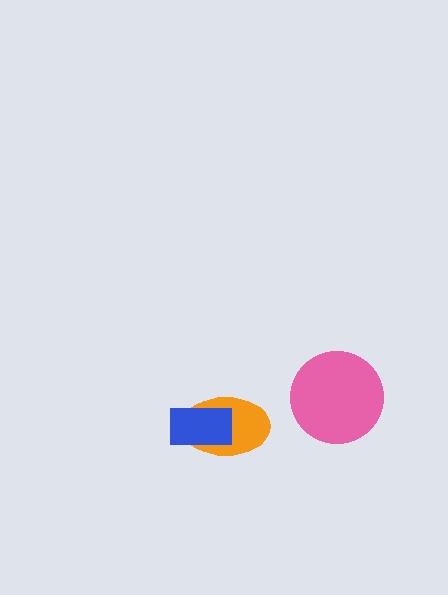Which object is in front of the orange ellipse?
The blue rectangle is in front of the orange ellipse.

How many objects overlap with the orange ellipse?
1 object overlaps with the orange ellipse.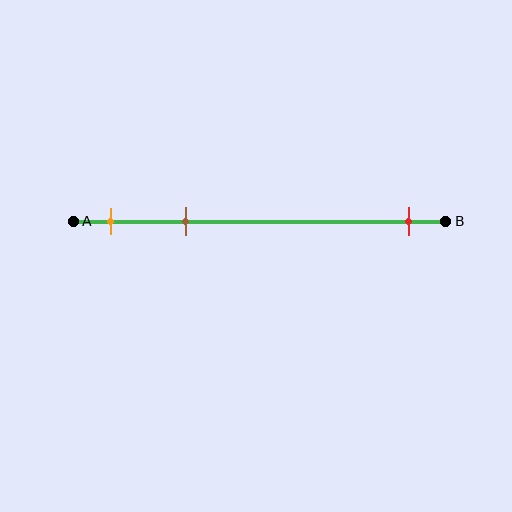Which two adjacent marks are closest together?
The orange and brown marks are the closest adjacent pair.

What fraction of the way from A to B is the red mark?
The red mark is approximately 90% (0.9) of the way from A to B.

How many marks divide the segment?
There are 3 marks dividing the segment.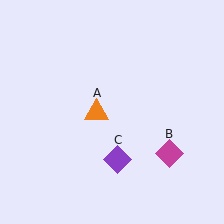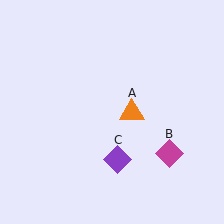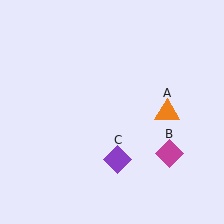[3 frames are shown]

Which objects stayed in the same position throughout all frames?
Magenta diamond (object B) and purple diamond (object C) remained stationary.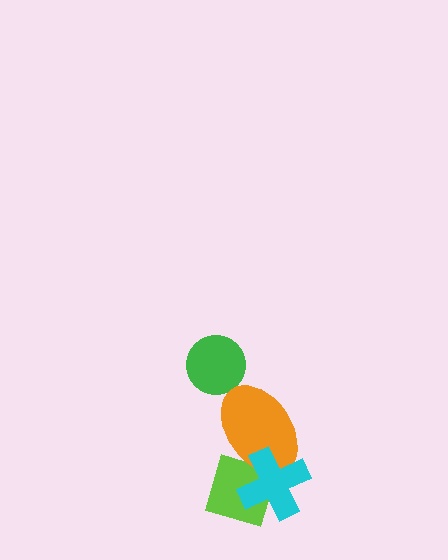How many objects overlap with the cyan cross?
2 objects overlap with the cyan cross.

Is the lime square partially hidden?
Yes, it is partially covered by another shape.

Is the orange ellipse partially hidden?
Yes, it is partially covered by another shape.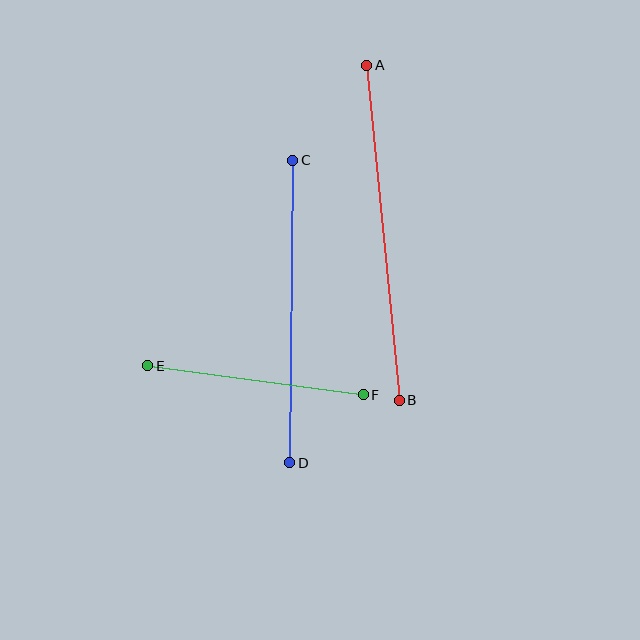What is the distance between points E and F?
The distance is approximately 218 pixels.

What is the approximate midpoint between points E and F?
The midpoint is at approximately (256, 380) pixels.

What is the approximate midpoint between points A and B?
The midpoint is at approximately (383, 233) pixels.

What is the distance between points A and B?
The distance is approximately 337 pixels.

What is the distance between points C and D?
The distance is approximately 303 pixels.